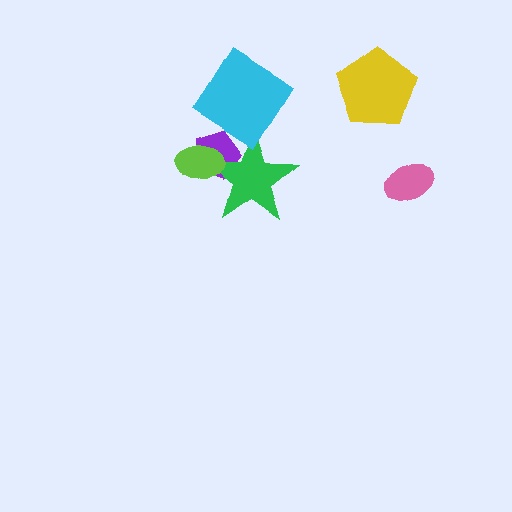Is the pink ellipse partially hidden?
No, no other shape covers it.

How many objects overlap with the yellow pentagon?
0 objects overlap with the yellow pentagon.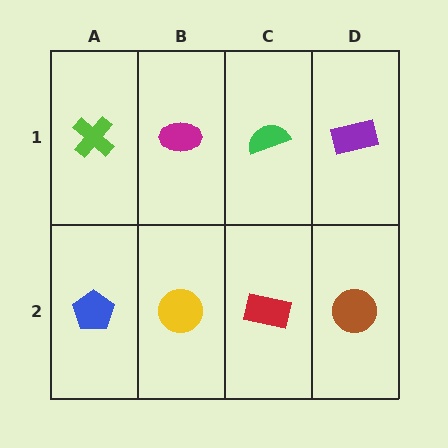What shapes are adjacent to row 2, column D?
A purple rectangle (row 1, column D), a red rectangle (row 2, column C).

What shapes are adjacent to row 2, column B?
A magenta ellipse (row 1, column B), a blue pentagon (row 2, column A), a red rectangle (row 2, column C).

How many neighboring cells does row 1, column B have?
3.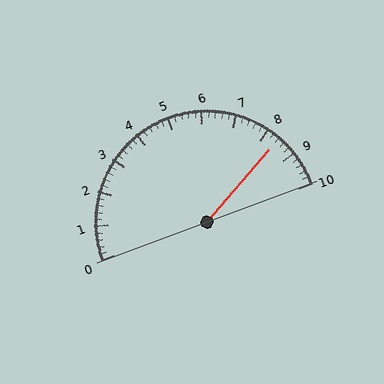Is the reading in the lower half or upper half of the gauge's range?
The reading is in the upper half of the range (0 to 10).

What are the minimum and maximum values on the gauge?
The gauge ranges from 0 to 10.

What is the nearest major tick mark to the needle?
The nearest major tick mark is 8.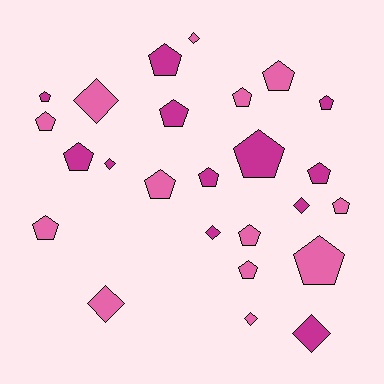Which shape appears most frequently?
Pentagon, with 17 objects.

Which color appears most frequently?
Pink, with 13 objects.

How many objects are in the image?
There are 25 objects.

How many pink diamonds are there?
There are 4 pink diamonds.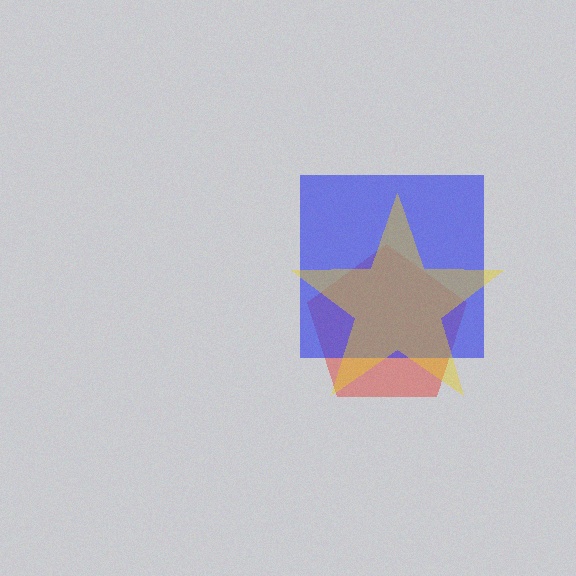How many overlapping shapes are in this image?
There are 3 overlapping shapes in the image.